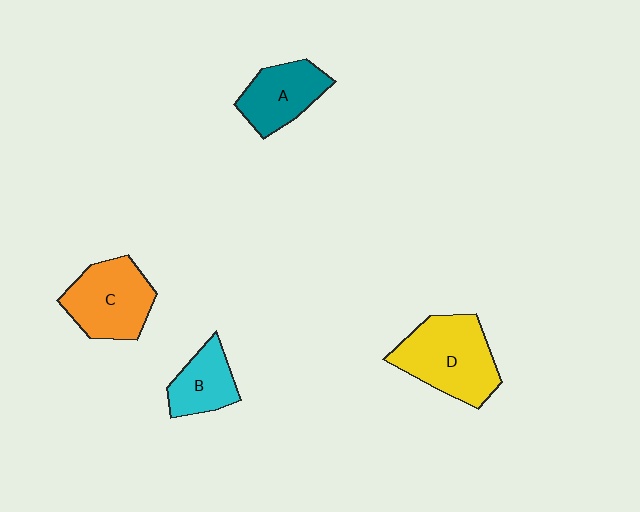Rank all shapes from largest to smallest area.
From largest to smallest: D (yellow), C (orange), A (teal), B (cyan).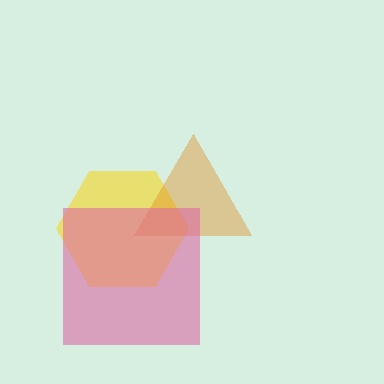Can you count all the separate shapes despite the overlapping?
Yes, there are 3 separate shapes.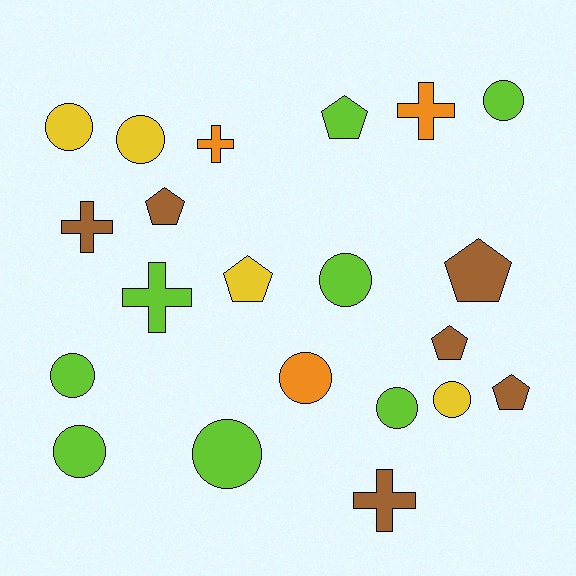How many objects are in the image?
There are 21 objects.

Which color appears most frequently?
Lime, with 8 objects.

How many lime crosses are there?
There is 1 lime cross.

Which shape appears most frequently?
Circle, with 10 objects.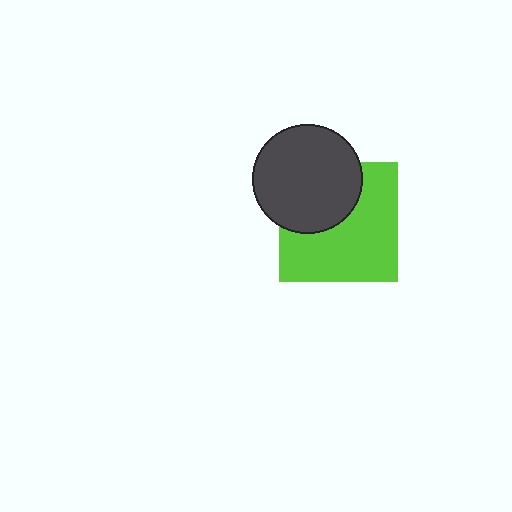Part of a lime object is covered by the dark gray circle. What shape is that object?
It is a square.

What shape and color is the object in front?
The object in front is a dark gray circle.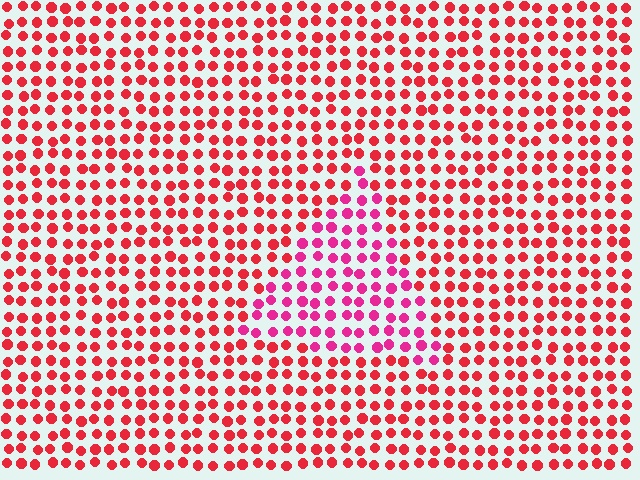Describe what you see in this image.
The image is filled with small red elements in a uniform arrangement. A triangle-shaped region is visible where the elements are tinted to a slightly different hue, forming a subtle color boundary.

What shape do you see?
I see a triangle.